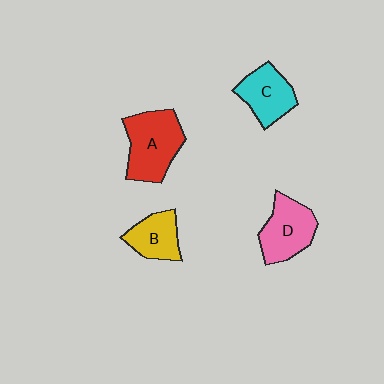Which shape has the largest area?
Shape A (red).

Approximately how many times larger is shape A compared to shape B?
Approximately 1.6 times.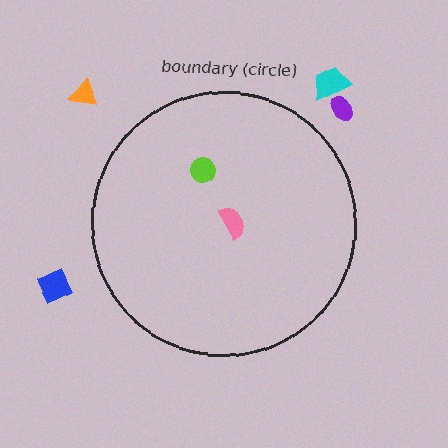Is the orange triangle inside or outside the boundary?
Outside.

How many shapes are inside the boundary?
2 inside, 4 outside.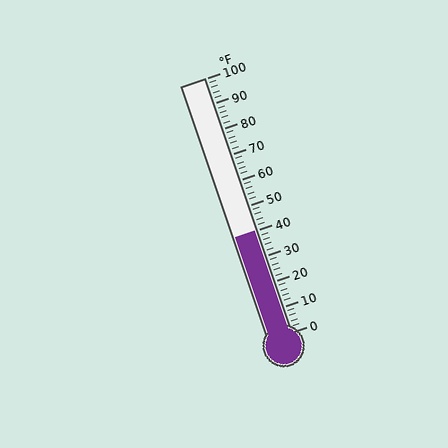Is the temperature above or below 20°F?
The temperature is above 20°F.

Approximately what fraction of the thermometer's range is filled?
The thermometer is filled to approximately 40% of its range.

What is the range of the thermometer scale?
The thermometer scale ranges from 0°F to 100°F.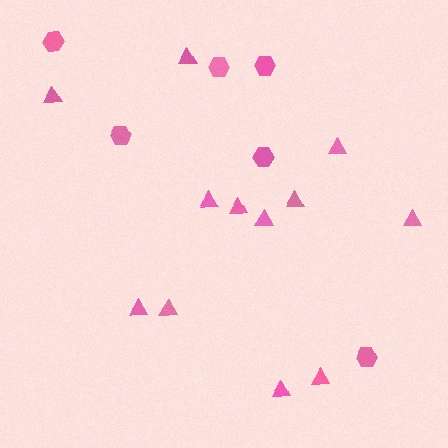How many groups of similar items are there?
There are 2 groups: one group of triangles (12) and one group of hexagons (6).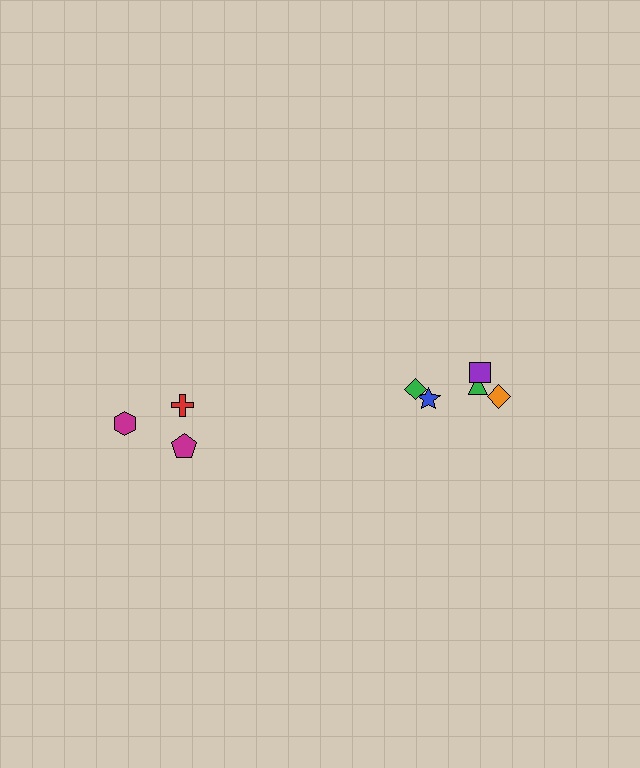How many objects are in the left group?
There are 3 objects.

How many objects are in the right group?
There are 5 objects.